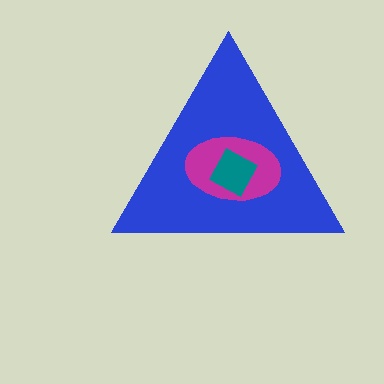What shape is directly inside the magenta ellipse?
The teal square.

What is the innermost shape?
The teal square.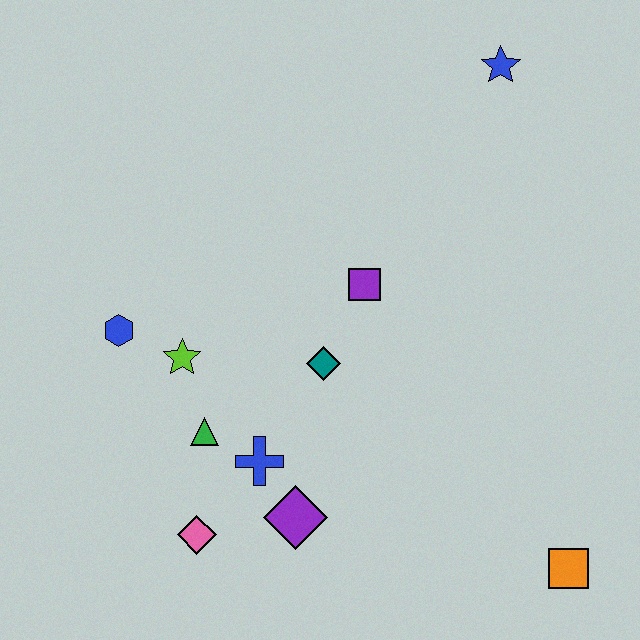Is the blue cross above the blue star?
No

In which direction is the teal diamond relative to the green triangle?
The teal diamond is to the right of the green triangle.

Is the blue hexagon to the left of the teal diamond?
Yes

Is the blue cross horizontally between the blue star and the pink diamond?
Yes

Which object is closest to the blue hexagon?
The lime star is closest to the blue hexagon.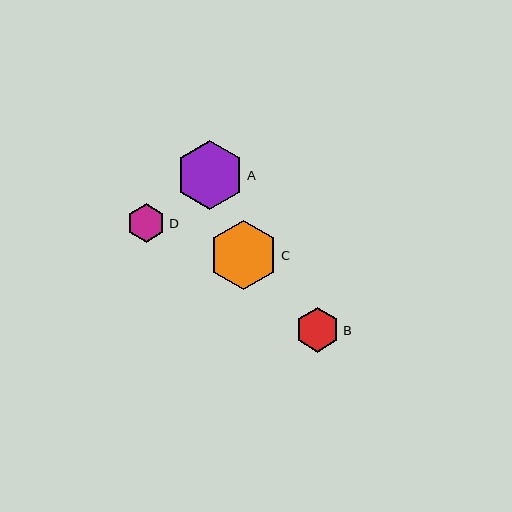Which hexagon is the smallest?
Hexagon D is the smallest with a size of approximately 39 pixels.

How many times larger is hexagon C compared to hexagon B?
Hexagon C is approximately 1.6 times the size of hexagon B.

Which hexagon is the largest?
Hexagon C is the largest with a size of approximately 69 pixels.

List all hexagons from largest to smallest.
From largest to smallest: C, A, B, D.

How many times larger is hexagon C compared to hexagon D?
Hexagon C is approximately 1.8 times the size of hexagon D.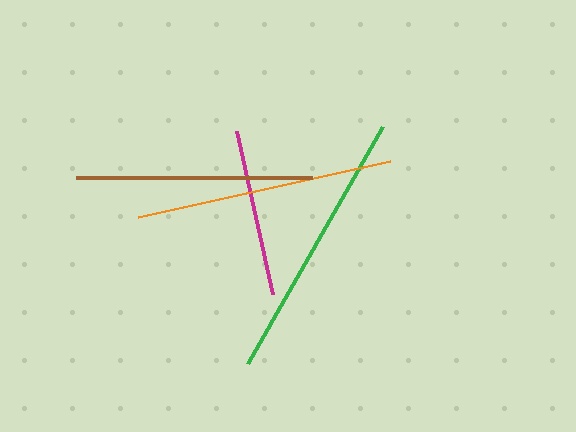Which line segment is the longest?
The green line is the longest at approximately 272 pixels.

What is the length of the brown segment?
The brown segment is approximately 236 pixels long.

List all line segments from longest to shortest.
From longest to shortest: green, orange, brown, magenta.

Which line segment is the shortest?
The magenta line is the shortest at approximately 166 pixels.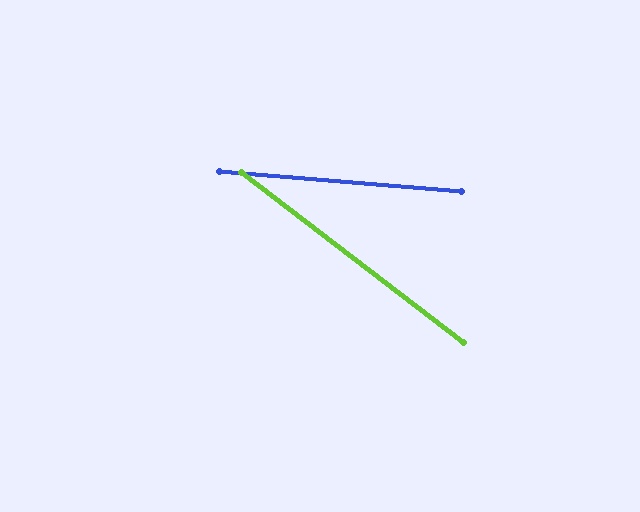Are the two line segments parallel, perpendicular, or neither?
Neither parallel nor perpendicular — they differ by about 33°.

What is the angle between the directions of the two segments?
Approximately 33 degrees.